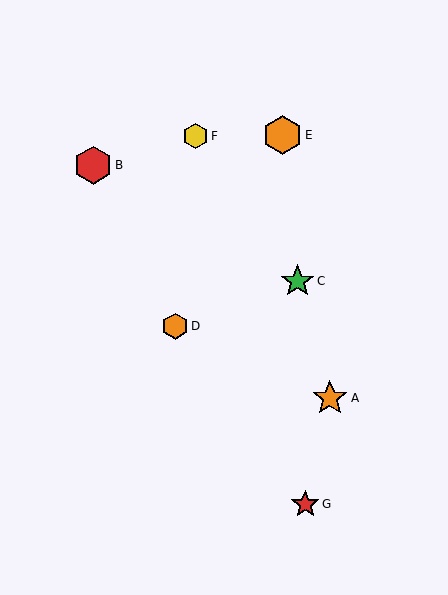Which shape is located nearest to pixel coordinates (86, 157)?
The red hexagon (labeled B) at (93, 165) is nearest to that location.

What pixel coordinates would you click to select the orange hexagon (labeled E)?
Click at (283, 135) to select the orange hexagon E.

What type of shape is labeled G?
Shape G is a red star.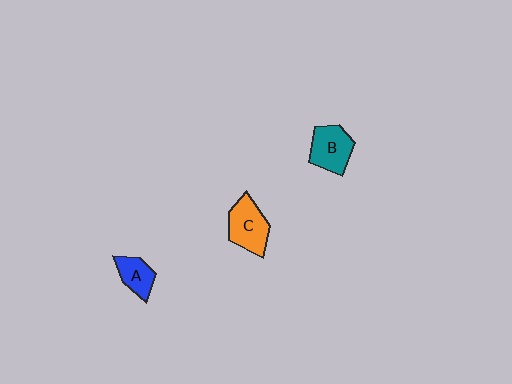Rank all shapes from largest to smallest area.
From largest to smallest: C (orange), B (teal), A (blue).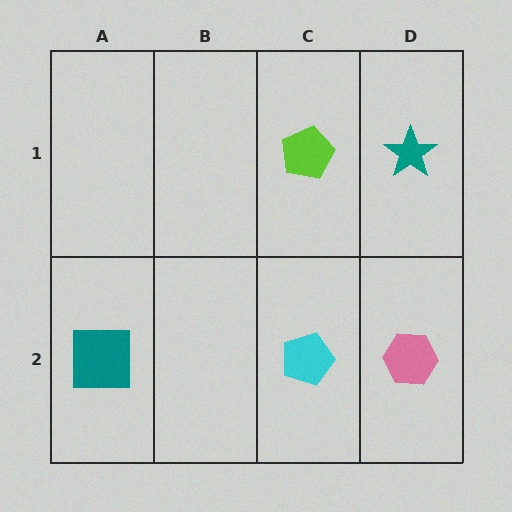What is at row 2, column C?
A cyan pentagon.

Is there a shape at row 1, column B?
No, that cell is empty.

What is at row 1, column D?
A teal star.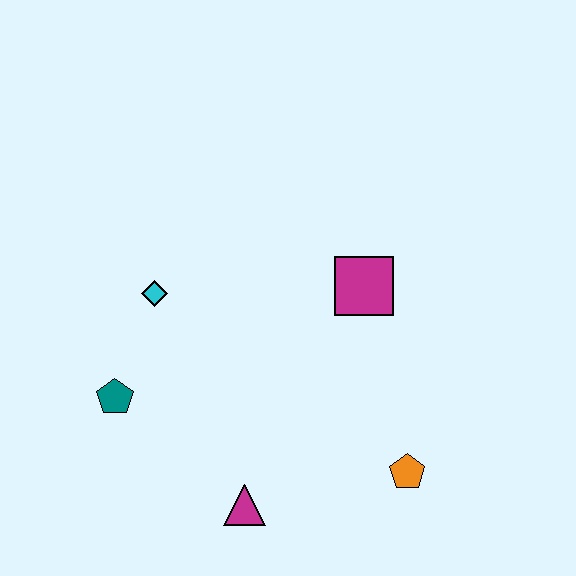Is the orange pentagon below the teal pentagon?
Yes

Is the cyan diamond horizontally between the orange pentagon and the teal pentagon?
Yes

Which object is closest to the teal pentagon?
The cyan diamond is closest to the teal pentagon.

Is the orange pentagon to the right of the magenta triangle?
Yes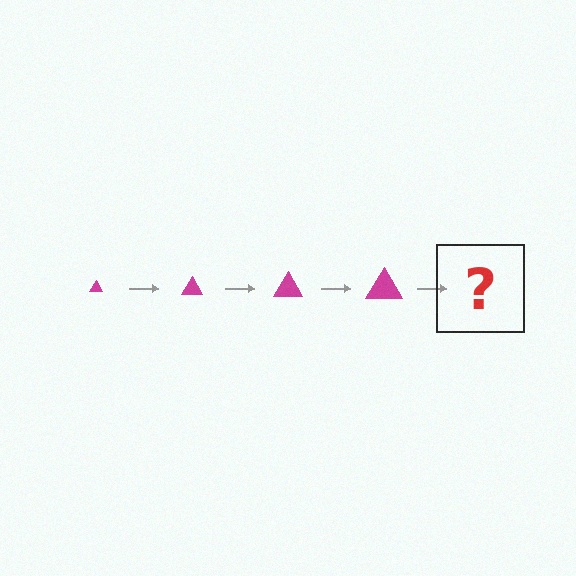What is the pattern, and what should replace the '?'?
The pattern is that the triangle gets progressively larger each step. The '?' should be a magenta triangle, larger than the previous one.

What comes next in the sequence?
The next element should be a magenta triangle, larger than the previous one.